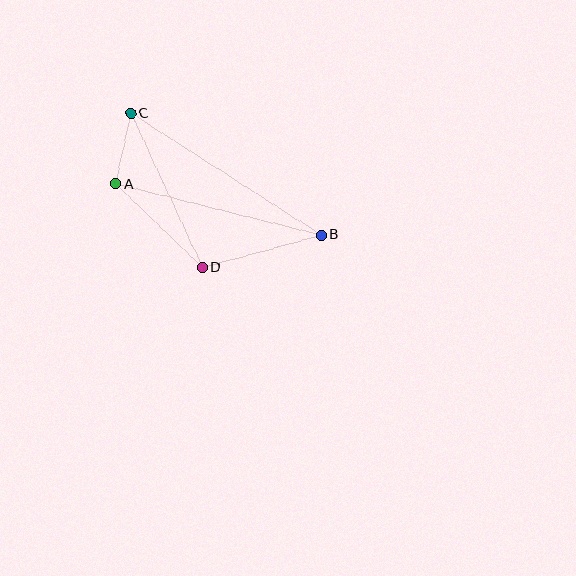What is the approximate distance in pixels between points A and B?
The distance between A and B is approximately 212 pixels.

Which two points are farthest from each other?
Points B and C are farthest from each other.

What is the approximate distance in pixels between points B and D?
The distance between B and D is approximately 123 pixels.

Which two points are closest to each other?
Points A and C are closest to each other.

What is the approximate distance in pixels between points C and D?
The distance between C and D is approximately 169 pixels.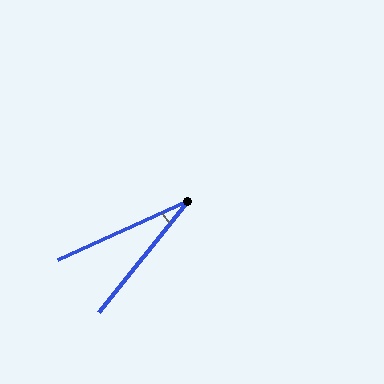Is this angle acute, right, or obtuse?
It is acute.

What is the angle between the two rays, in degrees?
Approximately 27 degrees.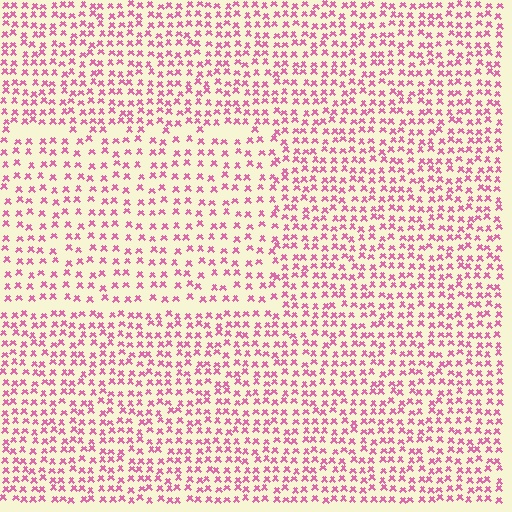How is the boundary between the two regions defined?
The boundary is defined by a change in element density (approximately 1.6x ratio). All elements are the same color, size, and shape.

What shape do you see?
I see a rectangle.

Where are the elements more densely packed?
The elements are more densely packed outside the rectangle boundary.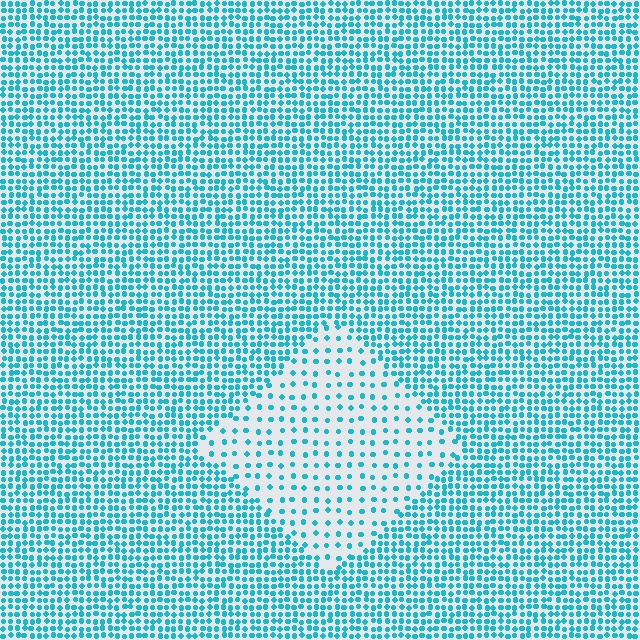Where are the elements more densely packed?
The elements are more densely packed outside the diamond boundary.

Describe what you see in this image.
The image contains small cyan elements arranged at two different densities. A diamond-shaped region is visible where the elements are less densely packed than the surrounding area.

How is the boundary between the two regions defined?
The boundary is defined by a change in element density (approximately 2.6x ratio). All elements are the same color, size, and shape.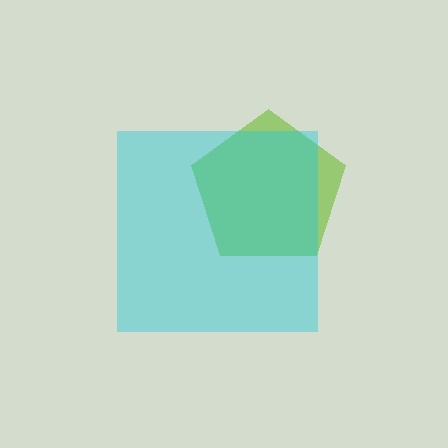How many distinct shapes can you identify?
There are 2 distinct shapes: a lime pentagon, a cyan square.